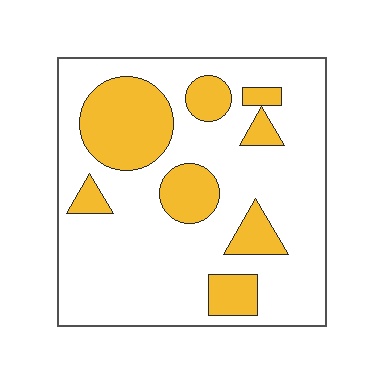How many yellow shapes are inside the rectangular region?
8.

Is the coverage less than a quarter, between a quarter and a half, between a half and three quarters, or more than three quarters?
Between a quarter and a half.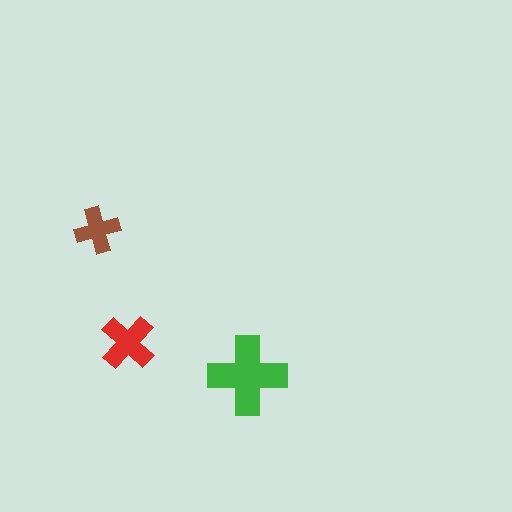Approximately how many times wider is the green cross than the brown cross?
About 1.5 times wider.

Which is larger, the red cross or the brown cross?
The red one.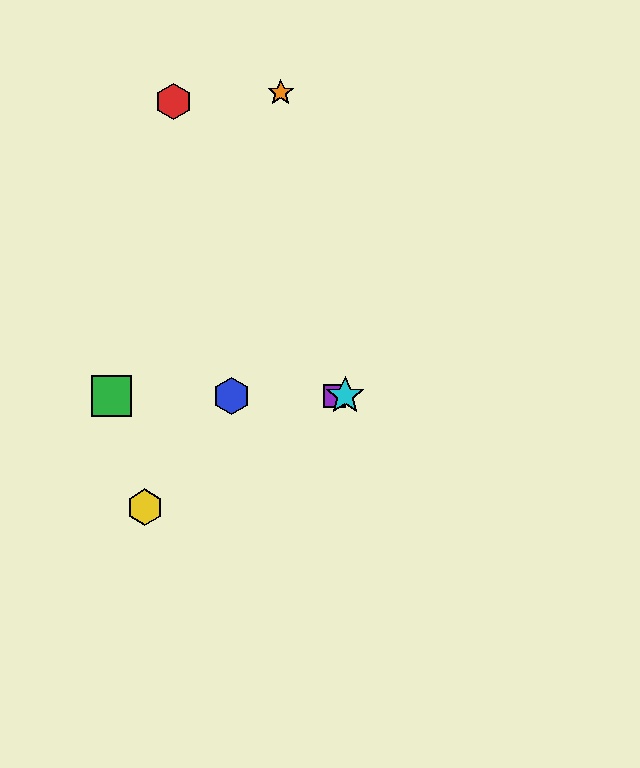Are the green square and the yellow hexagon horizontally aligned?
No, the green square is at y≈396 and the yellow hexagon is at y≈507.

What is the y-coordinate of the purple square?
The purple square is at y≈396.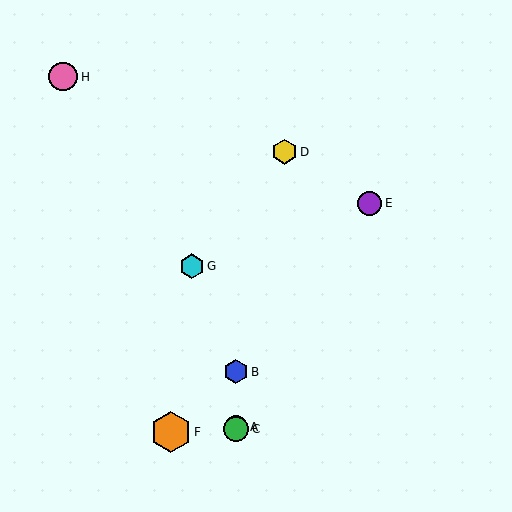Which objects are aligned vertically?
Objects A, B, C are aligned vertically.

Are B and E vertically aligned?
No, B is at x≈236 and E is at x≈369.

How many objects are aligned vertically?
3 objects (A, B, C) are aligned vertically.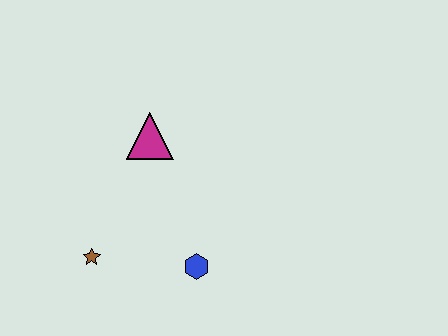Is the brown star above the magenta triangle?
No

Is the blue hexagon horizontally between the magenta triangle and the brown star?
No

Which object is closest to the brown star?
The blue hexagon is closest to the brown star.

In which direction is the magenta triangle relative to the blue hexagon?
The magenta triangle is above the blue hexagon.